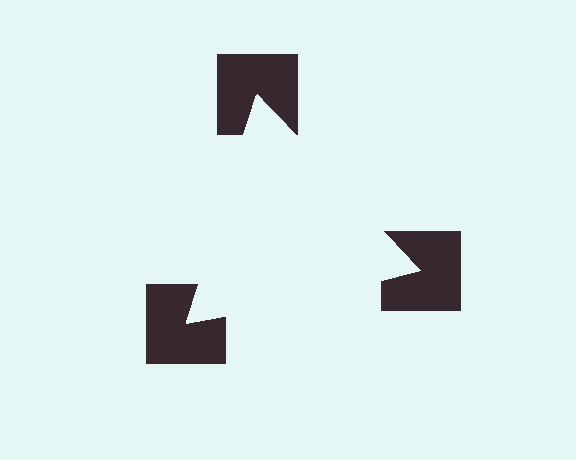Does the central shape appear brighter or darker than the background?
It typically appears slightly brighter than the background, even though no actual brightness change is drawn.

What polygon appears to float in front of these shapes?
An illusory triangle — its edges are inferred from the aligned wedge cuts in the notched squares, not physically drawn.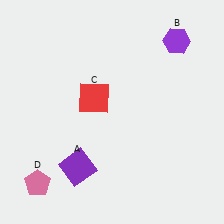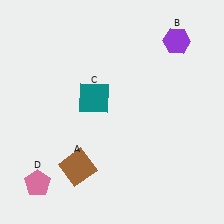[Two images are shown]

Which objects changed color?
A changed from purple to brown. C changed from red to teal.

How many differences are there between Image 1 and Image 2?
There are 2 differences between the two images.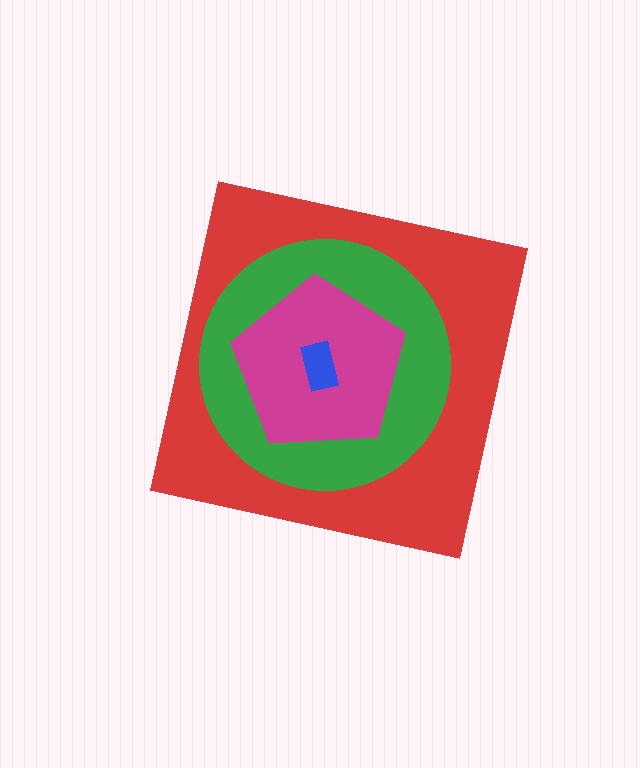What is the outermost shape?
The red square.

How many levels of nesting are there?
4.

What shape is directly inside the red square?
The green circle.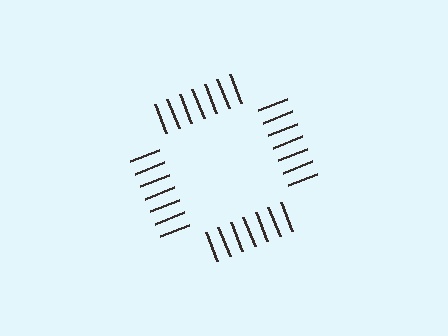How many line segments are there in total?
28 — 7 along each of the 4 edges.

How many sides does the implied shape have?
4 sides — the line-ends trace a square.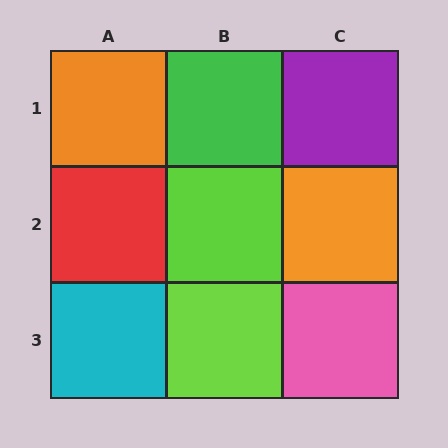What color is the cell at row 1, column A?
Orange.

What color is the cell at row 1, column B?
Green.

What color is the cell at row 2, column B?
Lime.